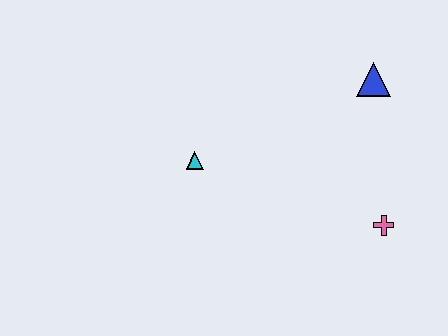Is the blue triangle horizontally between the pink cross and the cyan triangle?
Yes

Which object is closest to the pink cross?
The blue triangle is closest to the pink cross.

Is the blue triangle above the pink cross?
Yes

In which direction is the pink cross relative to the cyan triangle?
The pink cross is to the right of the cyan triangle.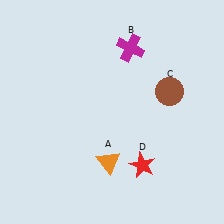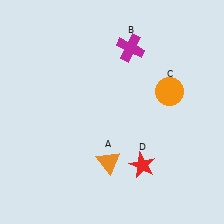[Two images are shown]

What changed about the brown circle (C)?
In Image 1, C is brown. In Image 2, it changed to orange.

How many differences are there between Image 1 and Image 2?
There is 1 difference between the two images.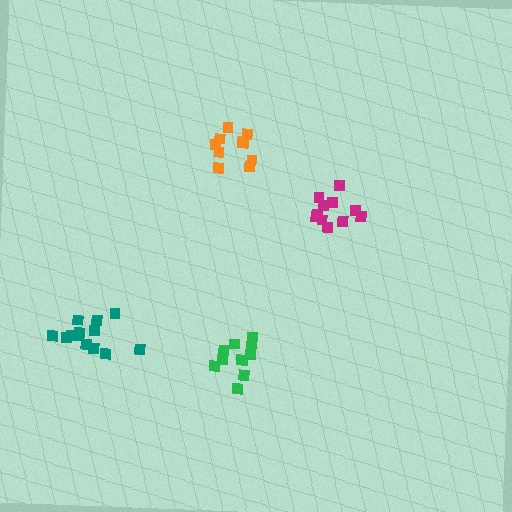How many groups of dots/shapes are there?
There are 4 groups.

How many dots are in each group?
Group 1: 14 dots, Group 2: 11 dots, Group 3: 10 dots, Group 4: 11 dots (46 total).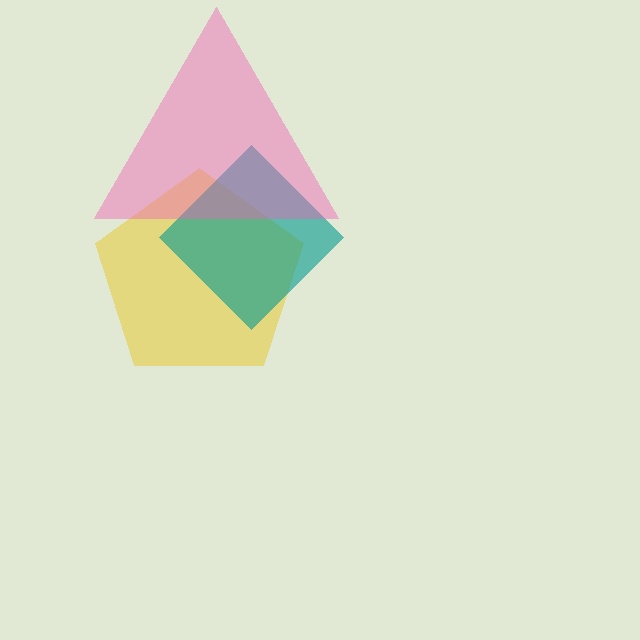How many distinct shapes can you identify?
There are 3 distinct shapes: a yellow pentagon, a teal diamond, a pink triangle.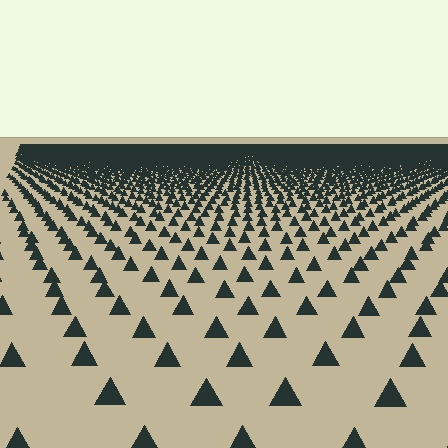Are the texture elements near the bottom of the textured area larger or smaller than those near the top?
Larger. Near the bottom, elements are closer to the viewer and appear at a bigger on-screen size.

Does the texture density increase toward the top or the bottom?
Density increases toward the top.